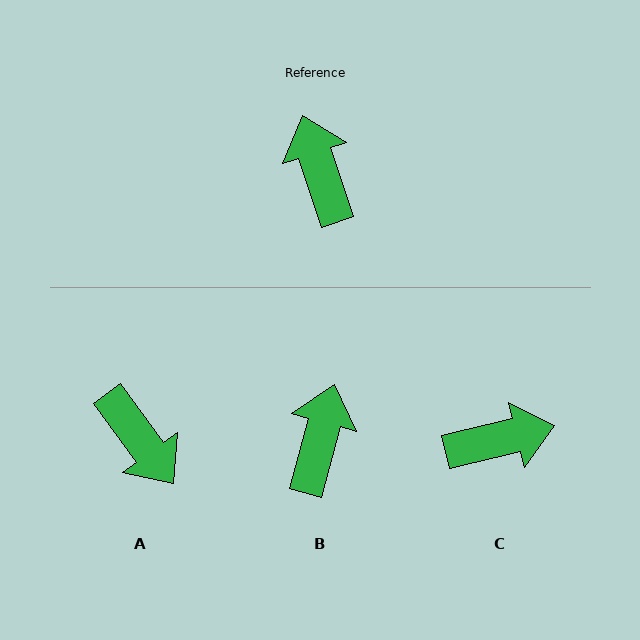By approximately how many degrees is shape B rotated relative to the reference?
Approximately 33 degrees clockwise.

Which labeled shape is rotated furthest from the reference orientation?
A, about 162 degrees away.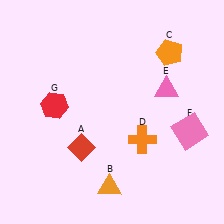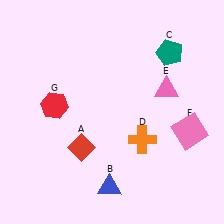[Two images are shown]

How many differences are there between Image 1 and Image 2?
There are 2 differences between the two images.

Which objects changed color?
B changed from orange to blue. C changed from orange to teal.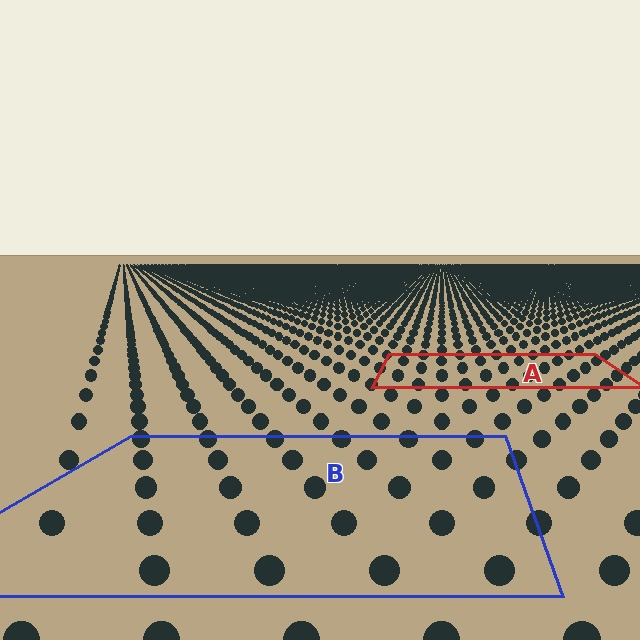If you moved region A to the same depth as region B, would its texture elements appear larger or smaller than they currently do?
They would appear larger. At a closer depth, the same texture elements are projected at a bigger on-screen size.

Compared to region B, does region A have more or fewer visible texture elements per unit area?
Region A has more texture elements per unit area — they are packed more densely because it is farther away.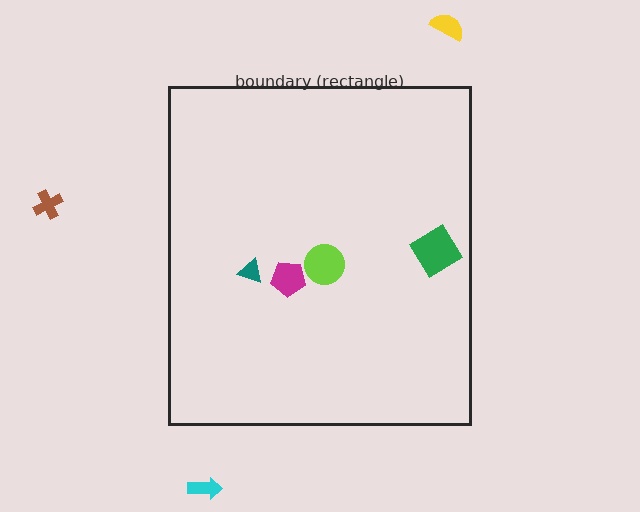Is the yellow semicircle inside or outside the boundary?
Outside.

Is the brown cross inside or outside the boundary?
Outside.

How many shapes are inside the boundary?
4 inside, 3 outside.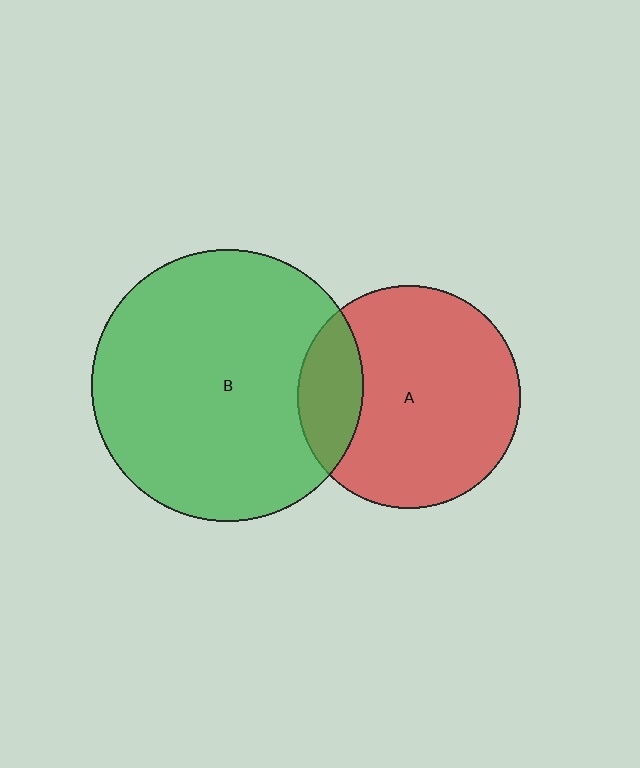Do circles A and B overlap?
Yes.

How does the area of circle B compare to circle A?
Approximately 1.5 times.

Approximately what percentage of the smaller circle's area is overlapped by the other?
Approximately 20%.